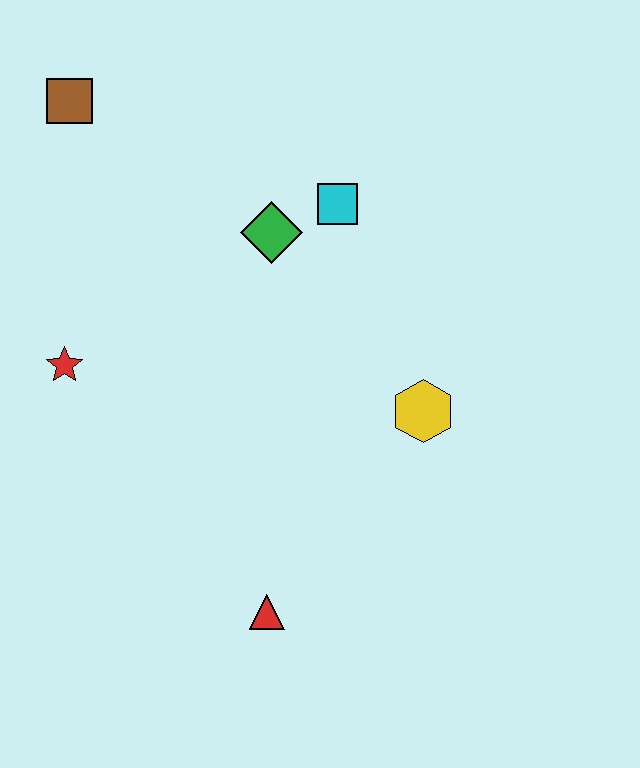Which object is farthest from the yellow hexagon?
The brown square is farthest from the yellow hexagon.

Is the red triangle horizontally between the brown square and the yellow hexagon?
Yes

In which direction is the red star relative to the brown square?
The red star is below the brown square.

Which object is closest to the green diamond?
The cyan square is closest to the green diamond.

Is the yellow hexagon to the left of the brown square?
No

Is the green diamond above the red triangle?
Yes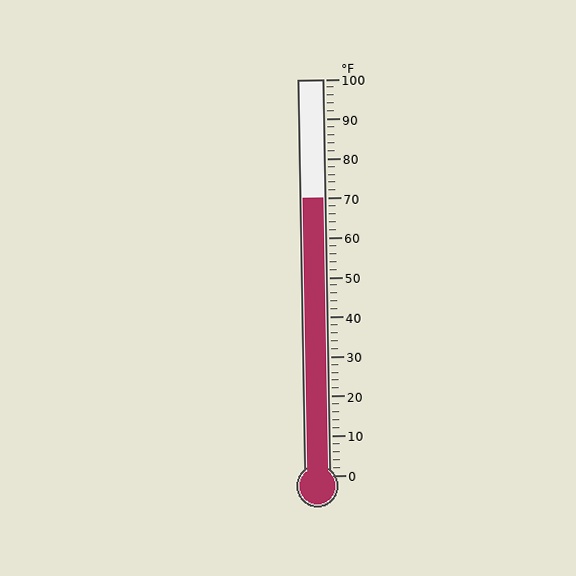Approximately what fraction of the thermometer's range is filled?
The thermometer is filled to approximately 70% of its range.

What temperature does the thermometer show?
The thermometer shows approximately 70°F.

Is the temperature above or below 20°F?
The temperature is above 20°F.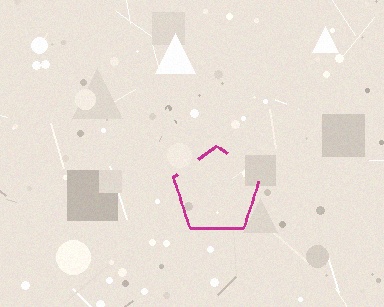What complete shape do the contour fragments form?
The contour fragments form a pentagon.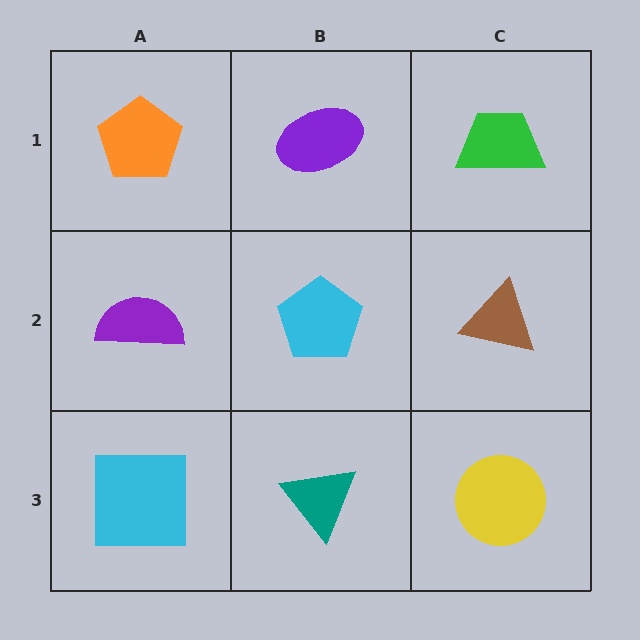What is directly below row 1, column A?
A purple semicircle.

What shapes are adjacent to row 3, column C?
A brown triangle (row 2, column C), a teal triangle (row 3, column B).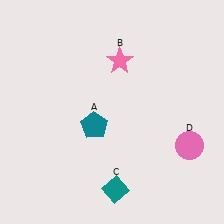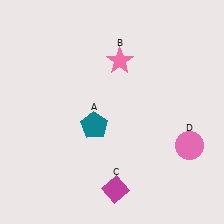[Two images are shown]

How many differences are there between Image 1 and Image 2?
There is 1 difference between the two images.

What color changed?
The diamond (C) changed from teal in Image 1 to magenta in Image 2.